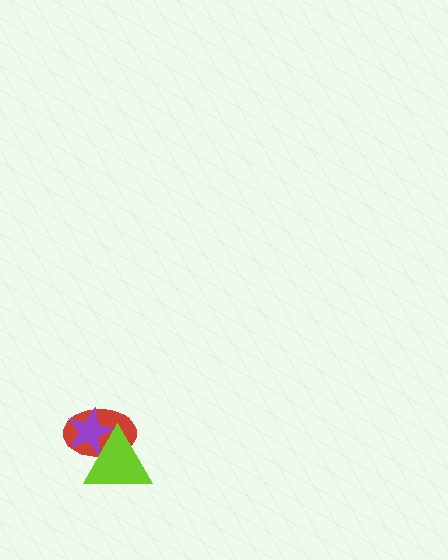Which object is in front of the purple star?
The lime triangle is in front of the purple star.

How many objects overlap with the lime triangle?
2 objects overlap with the lime triangle.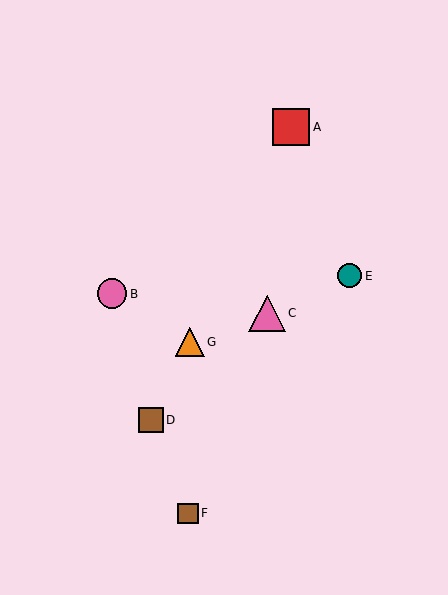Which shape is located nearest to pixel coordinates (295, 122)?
The red square (labeled A) at (291, 127) is nearest to that location.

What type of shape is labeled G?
Shape G is an orange triangle.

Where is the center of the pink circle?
The center of the pink circle is at (112, 294).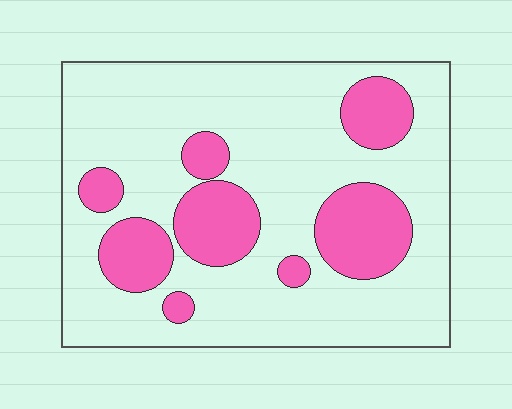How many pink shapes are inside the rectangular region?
8.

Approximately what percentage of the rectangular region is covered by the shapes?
Approximately 25%.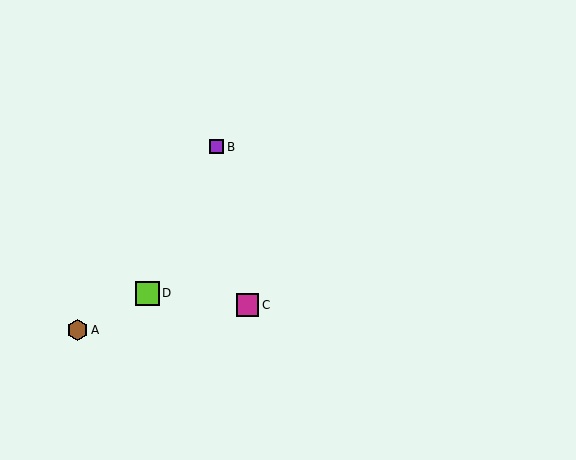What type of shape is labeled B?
Shape B is a purple square.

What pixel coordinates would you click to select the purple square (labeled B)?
Click at (217, 147) to select the purple square B.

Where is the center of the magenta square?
The center of the magenta square is at (248, 305).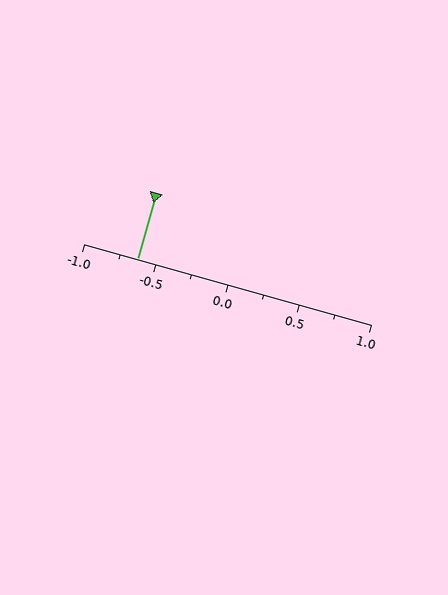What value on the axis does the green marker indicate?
The marker indicates approximately -0.62.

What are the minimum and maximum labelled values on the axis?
The axis runs from -1.0 to 1.0.